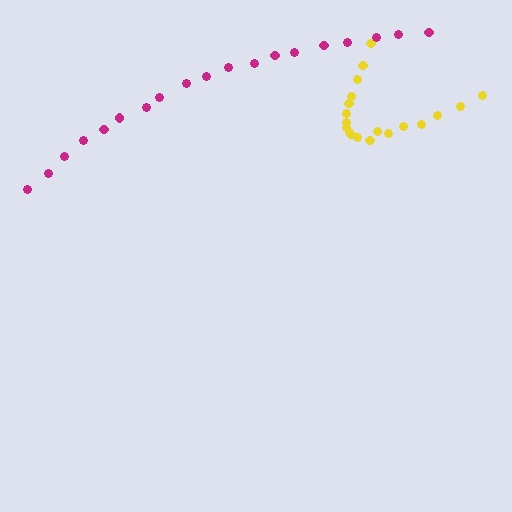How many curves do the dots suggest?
There are 2 distinct paths.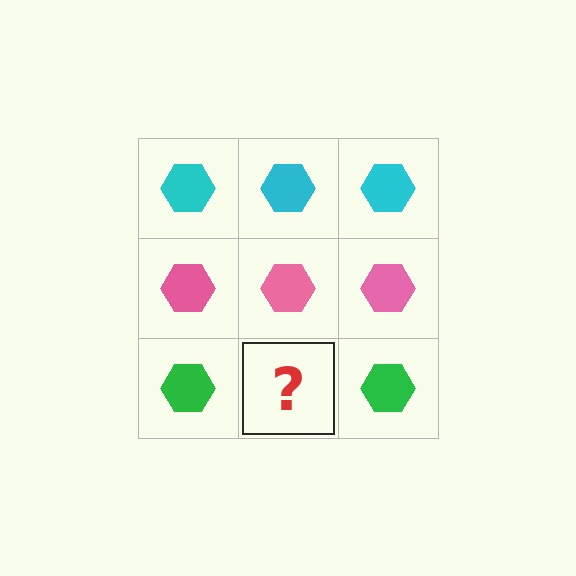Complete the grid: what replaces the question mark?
The question mark should be replaced with a green hexagon.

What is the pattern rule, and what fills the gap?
The rule is that each row has a consistent color. The gap should be filled with a green hexagon.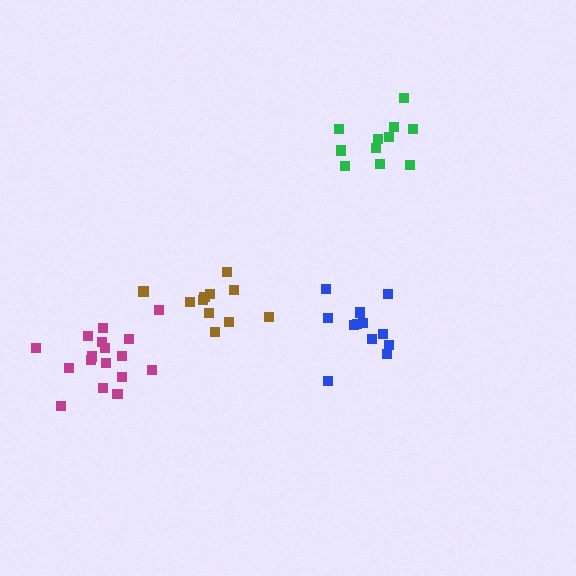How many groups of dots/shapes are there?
There are 4 groups.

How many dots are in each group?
Group 1: 11 dots, Group 2: 12 dots, Group 3: 11 dots, Group 4: 17 dots (51 total).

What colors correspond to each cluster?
The clusters are colored: brown, blue, green, magenta.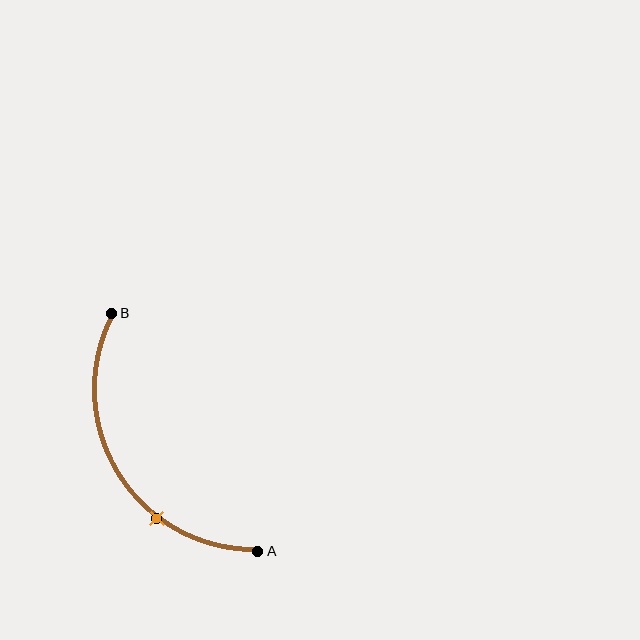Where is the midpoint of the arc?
The arc midpoint is the point on the curve farthest from the straight line joining A and B. It sits to the left of that line.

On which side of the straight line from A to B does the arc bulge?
The arc bulges to the left of the straight line connecting A and B.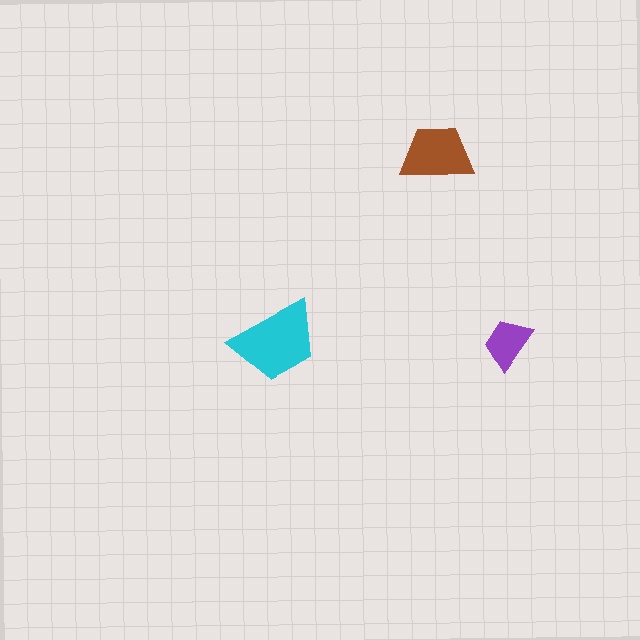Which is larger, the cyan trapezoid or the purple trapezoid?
The cyan one.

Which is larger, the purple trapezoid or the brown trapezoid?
The brown one.